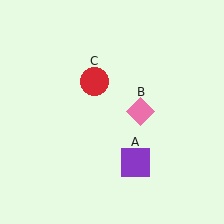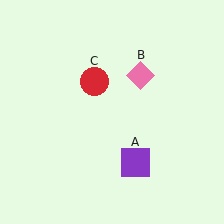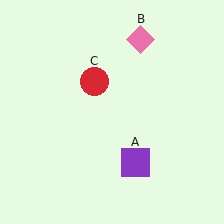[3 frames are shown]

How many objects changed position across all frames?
1 object changed position: pink diamond (object B).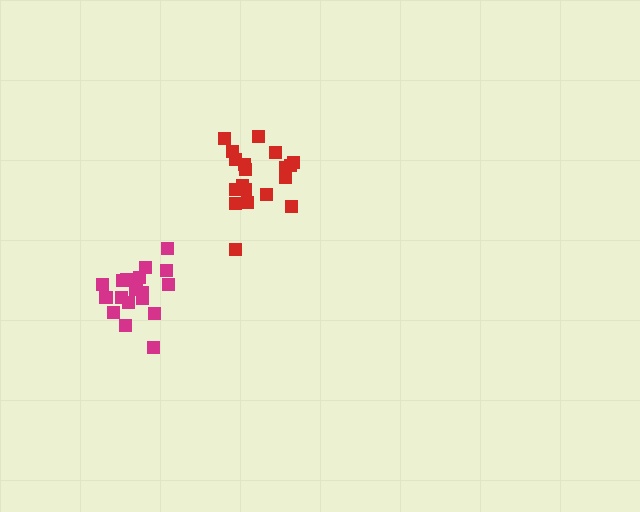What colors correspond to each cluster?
The clusters are colored: magenta, red.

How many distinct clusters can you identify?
There are 2 distinct clusters.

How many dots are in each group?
Group 1: 19 dots, Group 2: 19 dots (38 total).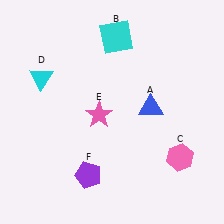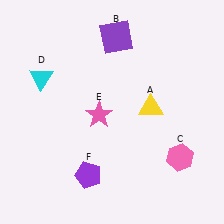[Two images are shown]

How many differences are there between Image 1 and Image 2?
There are 2 differences between the two images.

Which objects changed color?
A changed from blue to yellow. B changed from cyan to purple.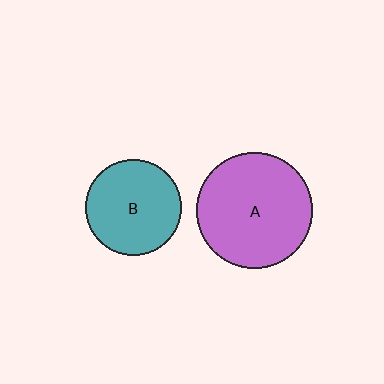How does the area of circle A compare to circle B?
Approximately 1.5 times.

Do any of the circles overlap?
No, none of the circles overlap.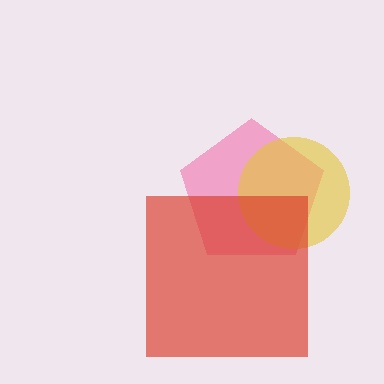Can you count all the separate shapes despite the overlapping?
Yes, there are 3 separate shapes.